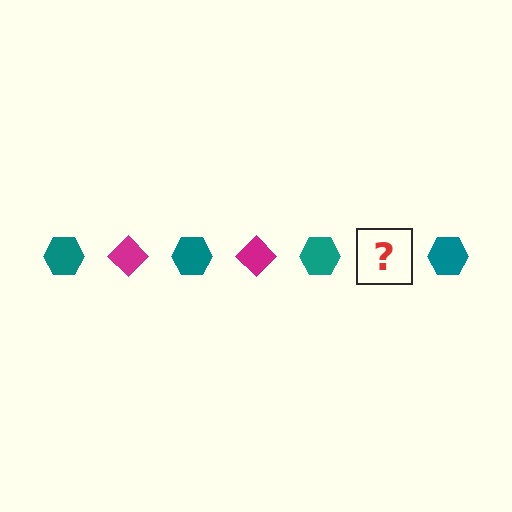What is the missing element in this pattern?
The missing element is a magenta diamond.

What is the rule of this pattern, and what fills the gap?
The rule is that the pattern alternates between teal hexagon and magenta diamond. The gap should be filled with a magenta diamond.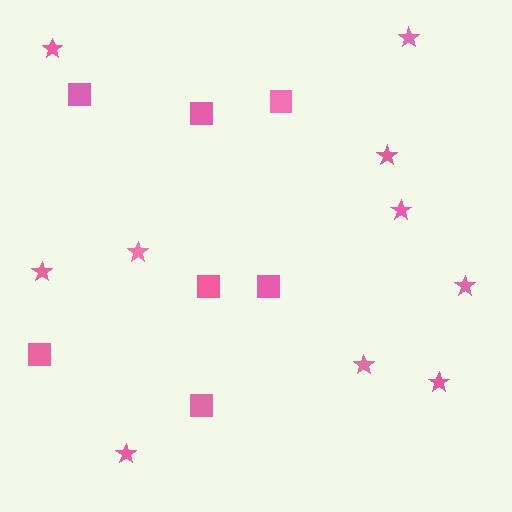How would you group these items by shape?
There are 2 groups: one group of stars (10) and one group of squares (7).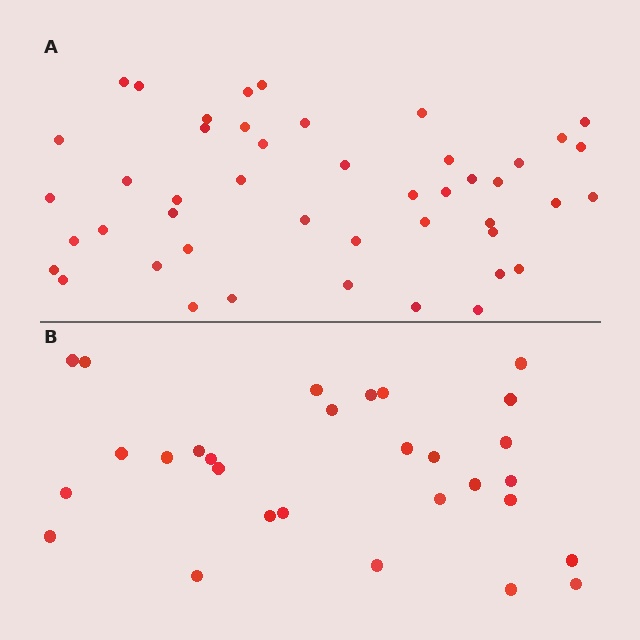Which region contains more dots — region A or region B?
Region A (the top region) has more dots.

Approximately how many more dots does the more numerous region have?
Region A has approximately 15 more dots than region B.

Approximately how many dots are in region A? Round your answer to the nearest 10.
About 50 dots. (The exact count is 46, which rounds to 50.)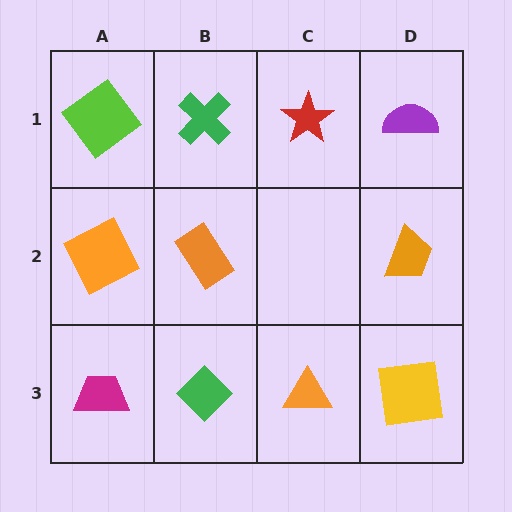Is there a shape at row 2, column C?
No, that cell is empty.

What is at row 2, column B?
An orange rectangle.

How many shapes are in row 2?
3 shapes.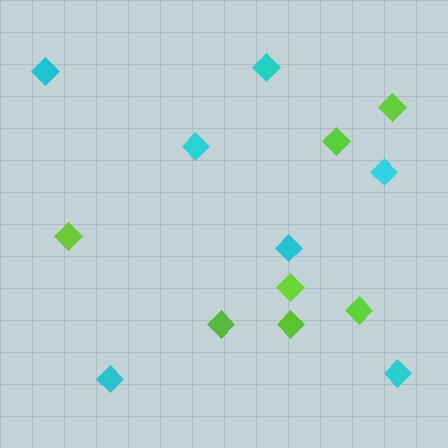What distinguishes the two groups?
There are 2 groups: one group of cyan diamonds (7) and one group of lime diamonds (7).